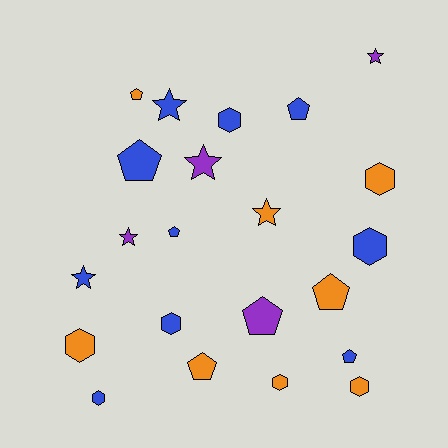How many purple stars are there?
There are 3 purple stars.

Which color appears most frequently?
Blue, with 10 objects.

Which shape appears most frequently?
Hexagon, with 8 objects.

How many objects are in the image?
There are 22 objects.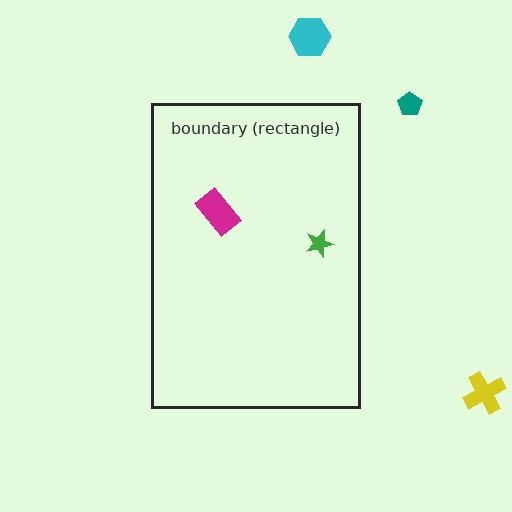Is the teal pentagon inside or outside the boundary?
Outside.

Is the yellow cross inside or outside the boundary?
Outside.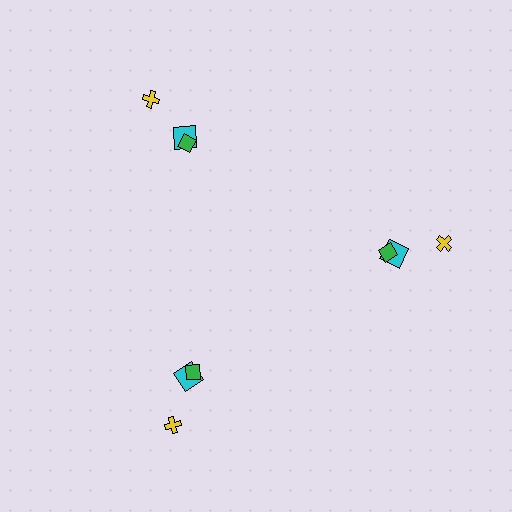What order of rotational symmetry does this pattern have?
This pattern has 3-fold rotational symmetry.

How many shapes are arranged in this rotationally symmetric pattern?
There are 9 shapes, arranged in 3 groups of 3.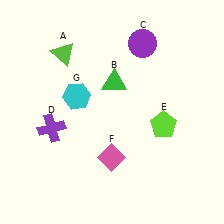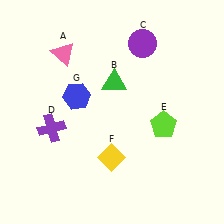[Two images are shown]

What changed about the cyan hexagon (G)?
In Image 1, G is cyan. In Image 2, it changed to blue.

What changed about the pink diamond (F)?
In Image 1, F is pink. In Image 2, it changed to yellow.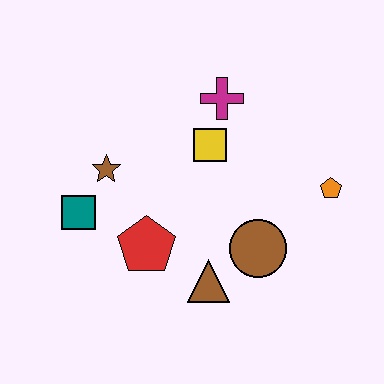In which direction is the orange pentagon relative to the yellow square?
The orange pentagon is to the right of the yellow square.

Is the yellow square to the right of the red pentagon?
Yes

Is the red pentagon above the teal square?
No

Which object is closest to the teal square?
The brown star is closest to the teal square.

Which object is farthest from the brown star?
The orange pentagon is farthest from the brown star.